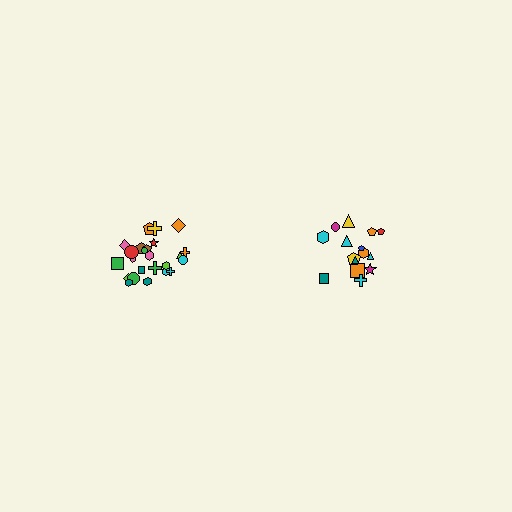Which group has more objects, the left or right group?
The left group.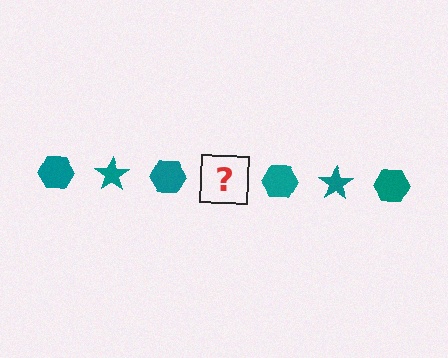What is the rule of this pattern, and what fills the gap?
The rule is that the pattern cycles through hexagon, star shapes in teal. The gap should be filled with a teal star.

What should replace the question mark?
The question mark should be replaced with a teal star.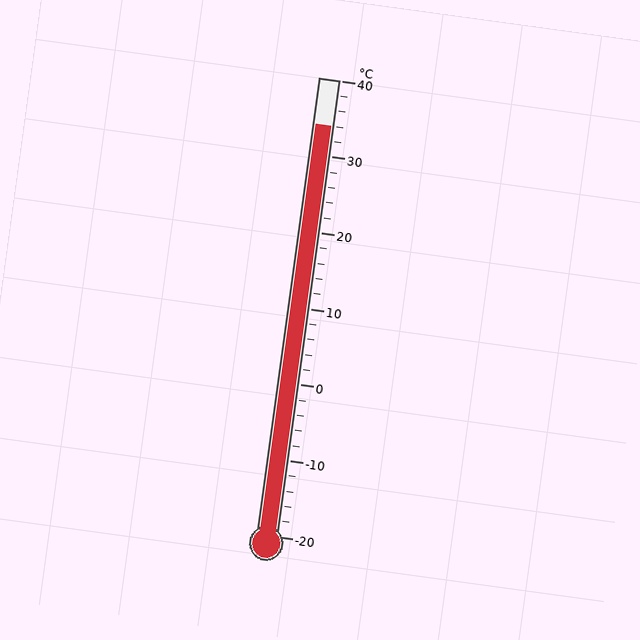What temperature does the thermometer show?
The thermometer shows approximately 34°C.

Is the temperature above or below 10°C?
The temperature is above 10°C.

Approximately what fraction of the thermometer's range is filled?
The thermometer is filled to approximately 90% of its range.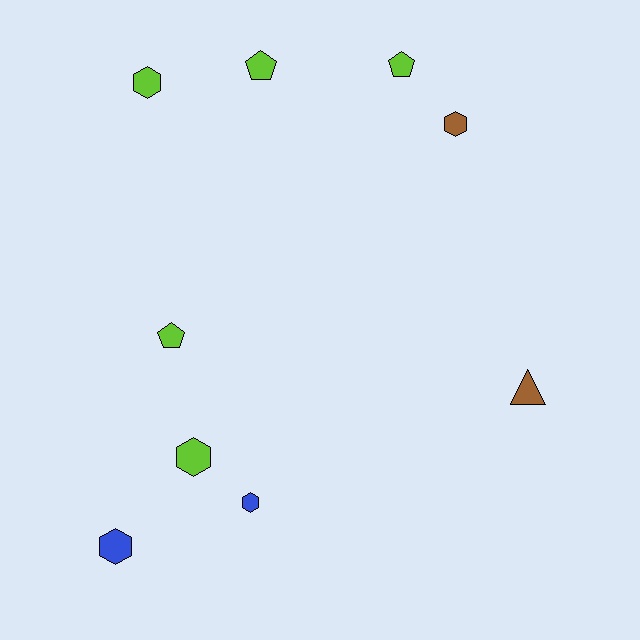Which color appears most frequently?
Lime, with 5 objects.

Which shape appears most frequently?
Hexagon, with 5 objects.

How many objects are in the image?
There are 9 objects.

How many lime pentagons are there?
There are 3 lime pentagons.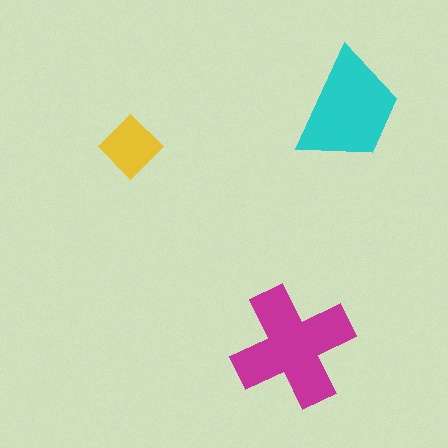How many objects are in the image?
There are 3 objects in the image.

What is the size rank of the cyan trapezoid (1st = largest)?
2nd.